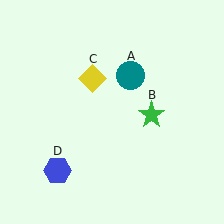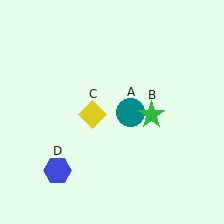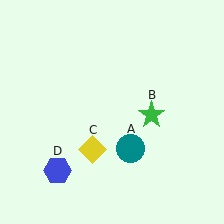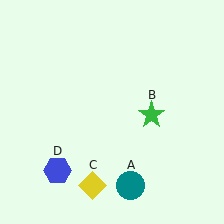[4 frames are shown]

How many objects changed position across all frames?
2 objects changed position: teal circle (object A), yellow diamond (object C).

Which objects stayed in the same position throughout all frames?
Green star (object B) and blue hexagon (object D) remained stationary.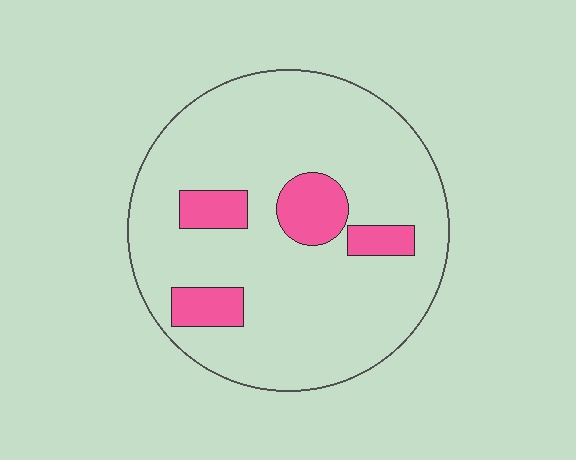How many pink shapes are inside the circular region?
4.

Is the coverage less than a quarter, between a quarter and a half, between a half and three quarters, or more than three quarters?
Less than a quarter.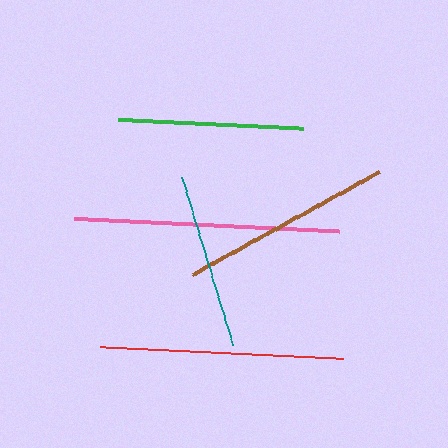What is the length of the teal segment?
The teal segment is approximately 175 pixels long.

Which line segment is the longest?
The pink line is the longest at approximately 265 pixels.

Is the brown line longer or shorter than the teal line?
The brown line is longer than the teal line.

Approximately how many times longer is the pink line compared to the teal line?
The pink line is approximately 1.5 times the length of the teal line.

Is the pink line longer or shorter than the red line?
The pink line is longer than the red line.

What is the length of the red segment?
The red segment is approximately 243 pixels long.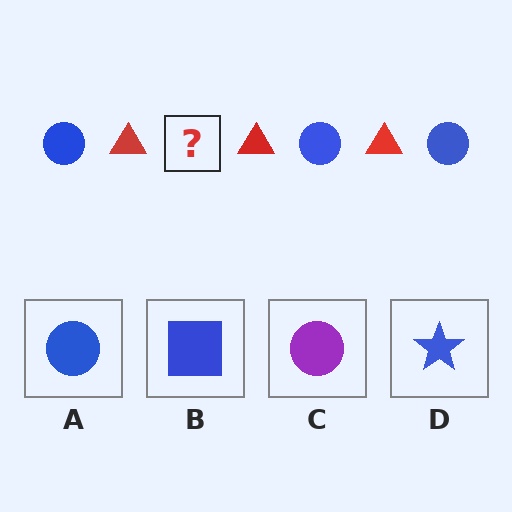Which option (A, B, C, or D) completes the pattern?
A.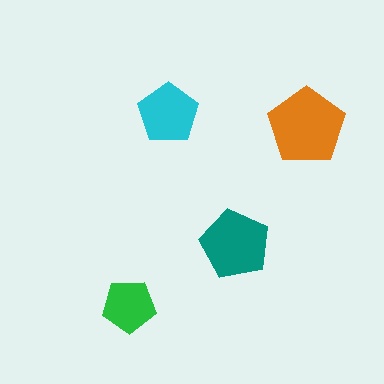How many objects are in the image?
There are 4 objects in the image.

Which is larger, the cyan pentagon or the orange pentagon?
The orange one.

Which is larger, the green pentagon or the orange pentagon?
The orange one.